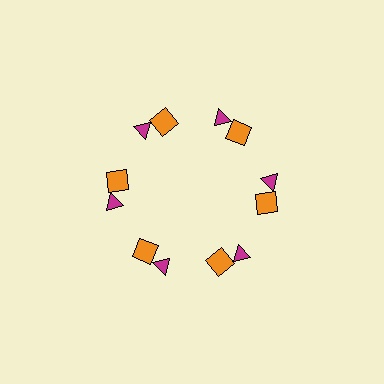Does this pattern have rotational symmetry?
Yes, this pattern has 6-fold rotational symmetry. It looks the same after rotating 60 degrees around the center.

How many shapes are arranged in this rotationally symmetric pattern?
There are 12 shapes, arranged in 6 groups of 2.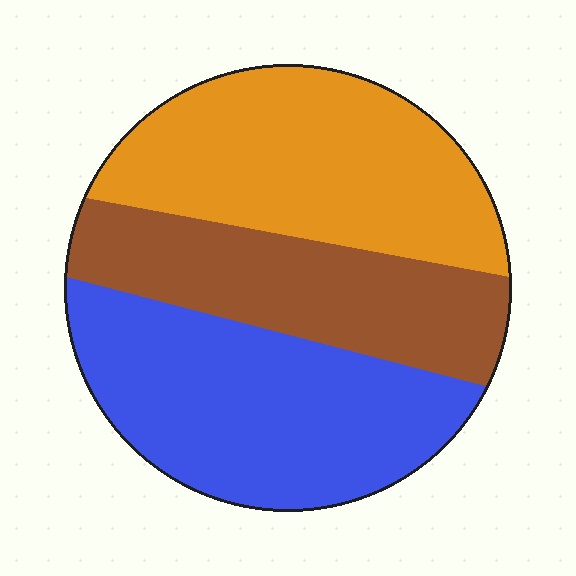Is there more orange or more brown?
Orange.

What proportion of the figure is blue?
Blue takes up about three eighths (3/8) of the figure.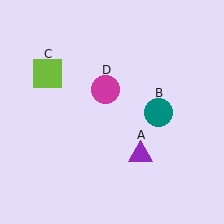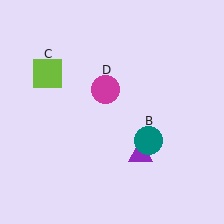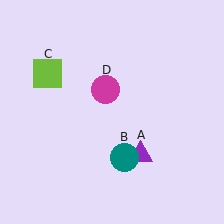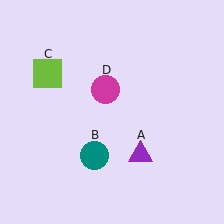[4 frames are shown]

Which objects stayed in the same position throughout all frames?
Purple triangle (object A) and lime square (object C) and magenta circle (object D) remained stationary.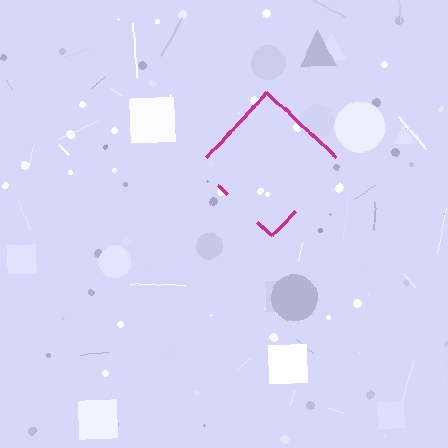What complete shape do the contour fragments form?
The contour fragments form a diamond.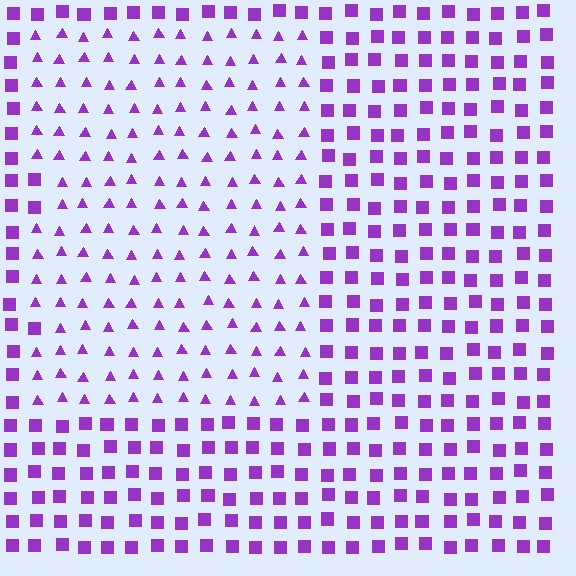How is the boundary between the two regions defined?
The boundary is defined by a change in element shape: triangles inside vs. squares outside. All elements share the same color and spacing.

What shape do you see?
I see a rectangle.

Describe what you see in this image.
The image is filled with small purple elements arranged in a uniform grid. A rectangle-shaped region contains triangles, while the surrounding area contains squares. The boundary is defined purely by the change in element shape.